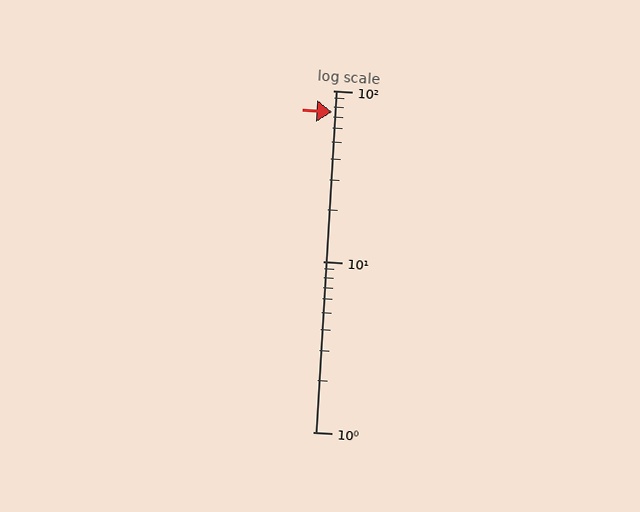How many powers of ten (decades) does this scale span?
The scale spans 2 decades, from 1 to 100.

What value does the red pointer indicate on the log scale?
The pointer indicates approximately 75.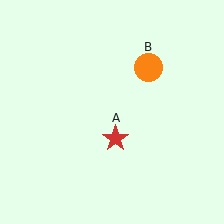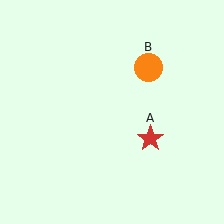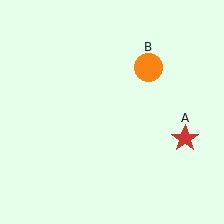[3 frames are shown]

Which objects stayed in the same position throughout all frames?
Orange circle (object B) remained stationary.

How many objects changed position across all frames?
1 object changed position: red star (object A).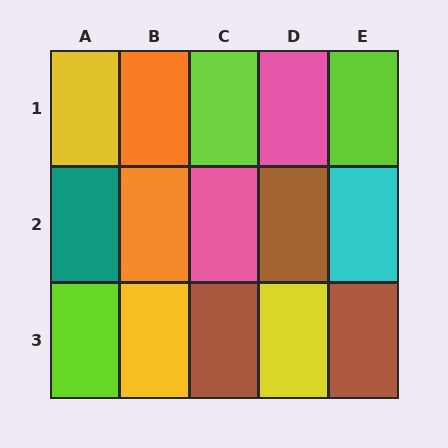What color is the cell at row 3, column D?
Yellow.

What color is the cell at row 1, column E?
Lime.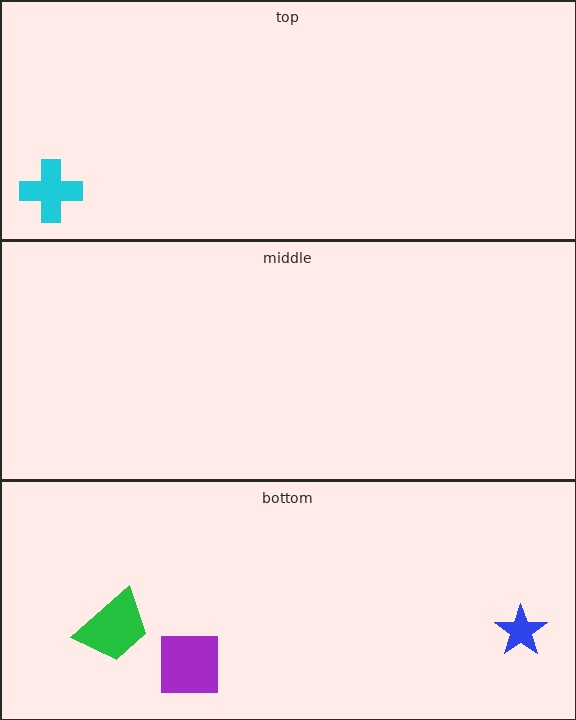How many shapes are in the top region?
1.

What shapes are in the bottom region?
The purple square, the green trapezoid, the blue star.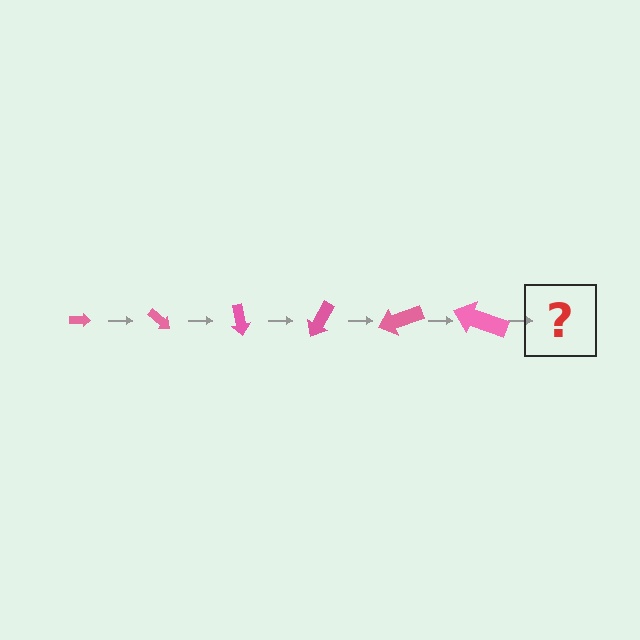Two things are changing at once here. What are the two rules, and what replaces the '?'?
The two rules are that the arrow grows larger each step and it rotates 40 degrees each step. The '?' should be an arrow, larger than the previous one and rotated 240 degrees from the start.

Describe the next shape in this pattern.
It should be an arrow, larger than the previous one and rotated 240 degrees from the start.